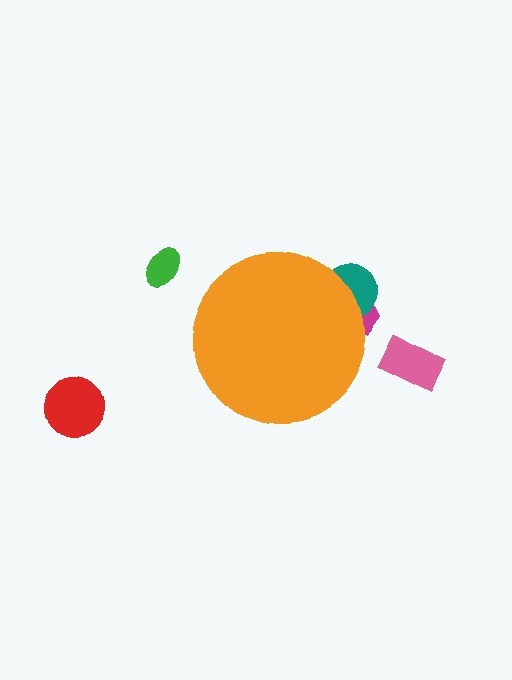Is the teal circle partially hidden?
Yes, the teal circle is partially hidden behind the orange circle.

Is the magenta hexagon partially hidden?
Yes, the magenta hexagon is partially hidden behind the orange circle.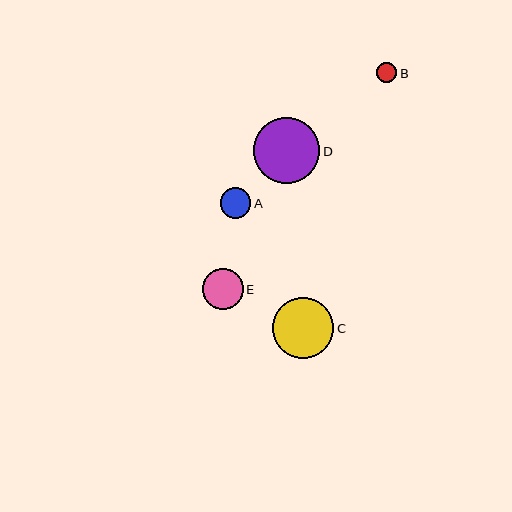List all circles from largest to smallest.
From largest to smallest: D, C, E, A, B.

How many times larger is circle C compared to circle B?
Circle C is approximately 3.0 times the size of circle B.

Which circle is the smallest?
Circle B is the smallest with a size of approximately 20 pixels.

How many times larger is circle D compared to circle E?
Circle D is approximately 1.6 times the size of circle E.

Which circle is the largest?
Circle D is the largest with a size of approximately 66 pixels.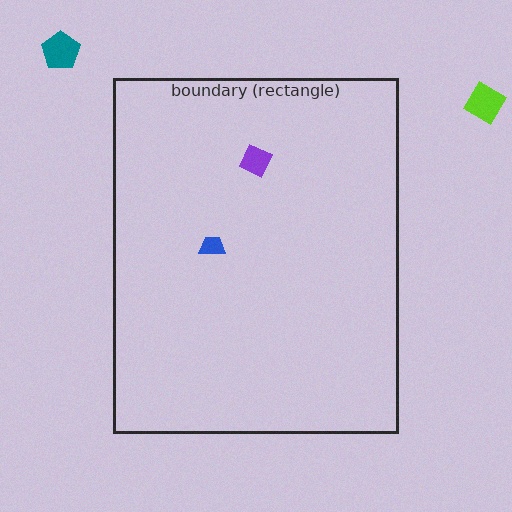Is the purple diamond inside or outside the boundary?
Inside.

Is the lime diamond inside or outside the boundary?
Outside.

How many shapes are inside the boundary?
2 inside, 2 outside.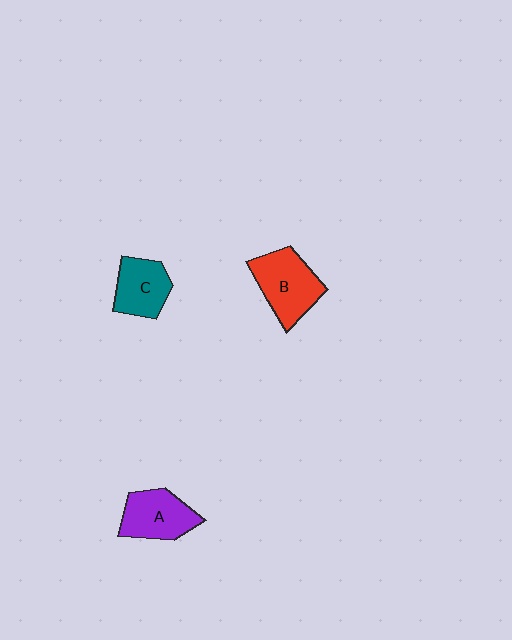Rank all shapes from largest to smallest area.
From largest to smallest: B (red), A (purple), C (teal).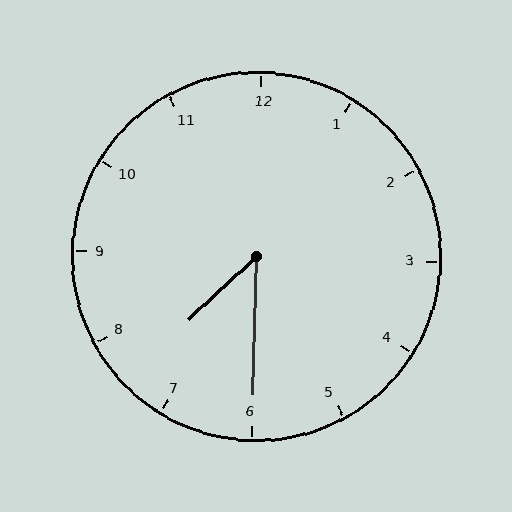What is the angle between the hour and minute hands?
Approximately 45 degrees.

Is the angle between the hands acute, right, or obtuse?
It is acute.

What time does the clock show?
7:30.